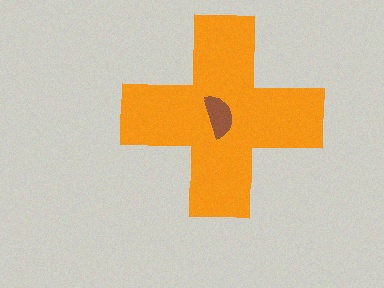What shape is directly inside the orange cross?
The brown semicircle.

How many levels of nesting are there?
2.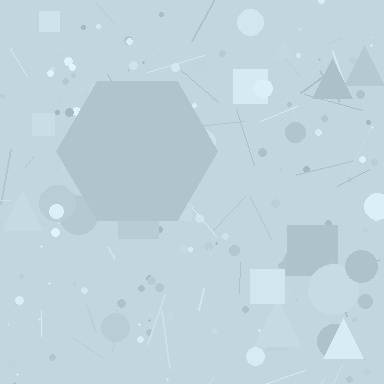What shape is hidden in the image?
A hexagon is hidden in the image.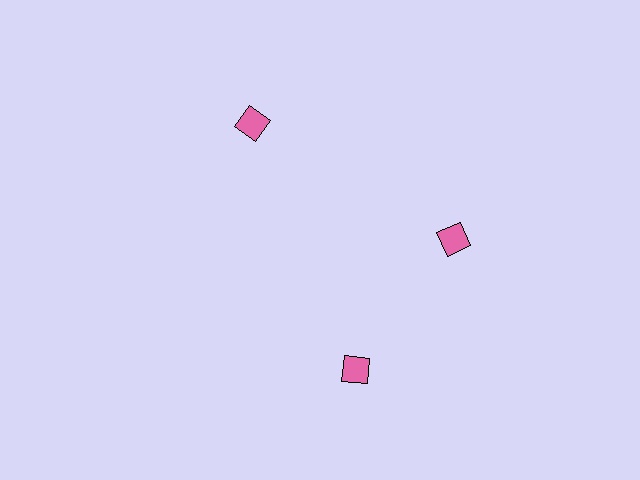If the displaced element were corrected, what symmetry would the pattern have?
It would have 3-fold rotational symmetry — the pattern would map onto itself every 120 degrees.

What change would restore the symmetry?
The symmetry would be restored by rotating it back into even spacing with its neighbors so that all 3 diamonds sit at equal angles and equal distance from the center.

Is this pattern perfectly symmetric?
No. The 3 pink diamonds are arranged in a ring, but one element near the 7 o'clock position is rotated out of alignment along the ring, breaking the 3-fold rotational symmetry.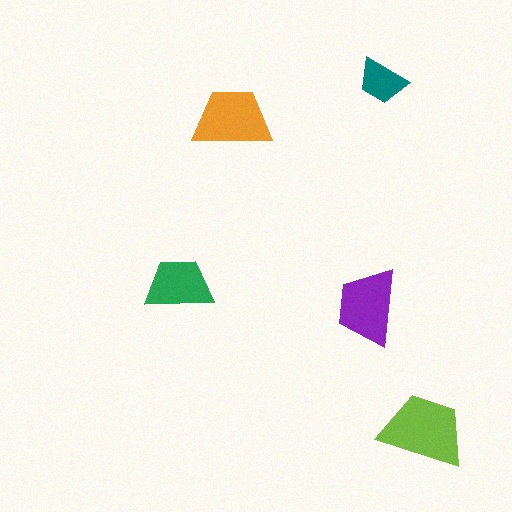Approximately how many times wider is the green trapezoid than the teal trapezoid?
About 1.5 times wider.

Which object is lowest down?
The lime trapezoid is bottommost.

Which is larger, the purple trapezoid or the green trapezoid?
The purple one.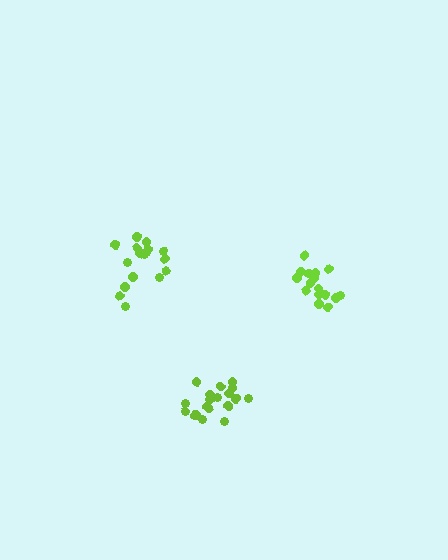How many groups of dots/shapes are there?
There are 3 groups.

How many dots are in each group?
Group 1: 19 dots, Group 2: 17 dots, Group 3: 17 dots (53 total).